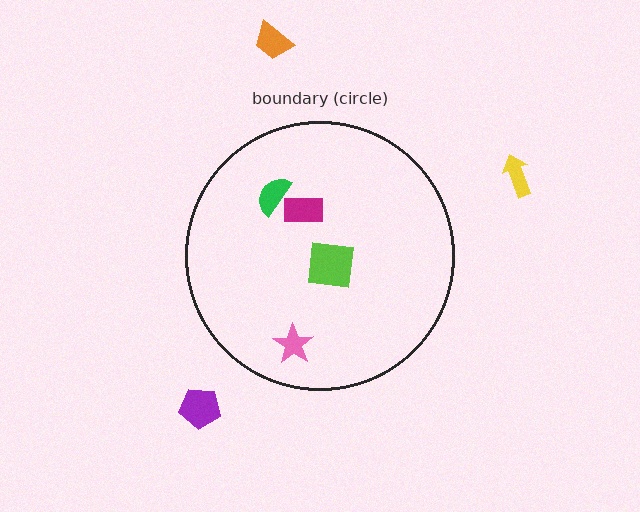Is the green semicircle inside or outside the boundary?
Inside.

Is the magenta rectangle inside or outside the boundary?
Inside.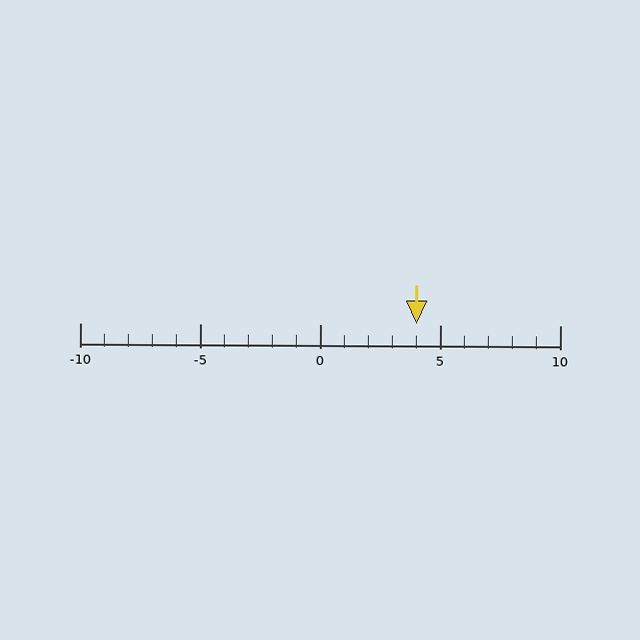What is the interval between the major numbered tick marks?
The major tick marks are spaced 5 units apart.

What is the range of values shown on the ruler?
The ruler shows values from -10 to 10.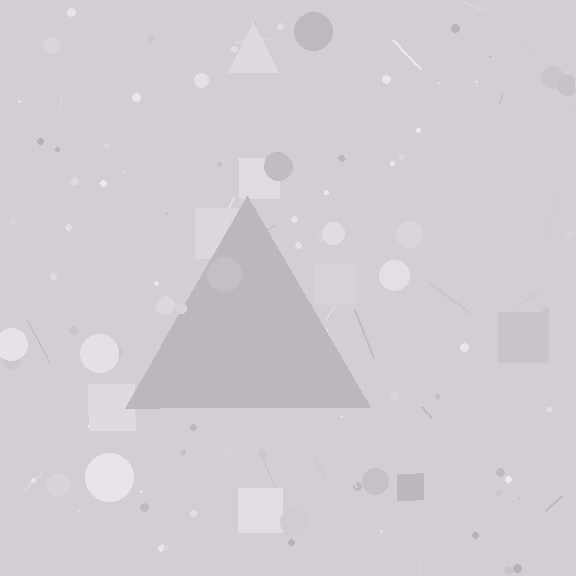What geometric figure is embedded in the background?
A triangle is embedded in the background.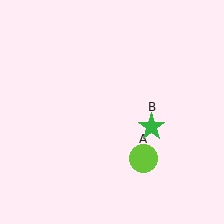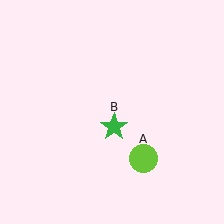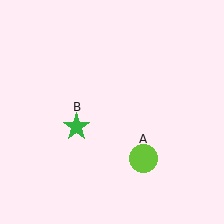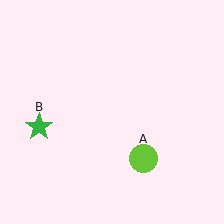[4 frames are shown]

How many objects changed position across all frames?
1 object changed position: green star (object B).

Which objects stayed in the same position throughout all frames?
Lime circle (object A) remained stationary.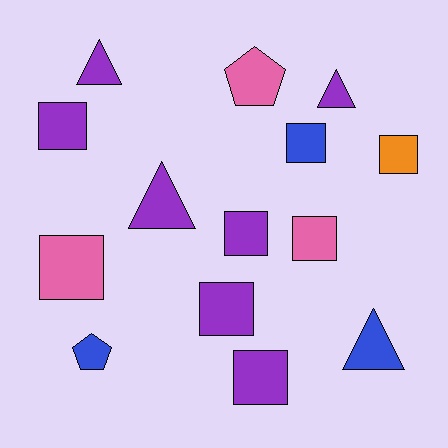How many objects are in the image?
There are 14 objects.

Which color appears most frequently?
Purple, with 7 objects.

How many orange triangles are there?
There are no orange triangles.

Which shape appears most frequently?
Square, with 8 objects.